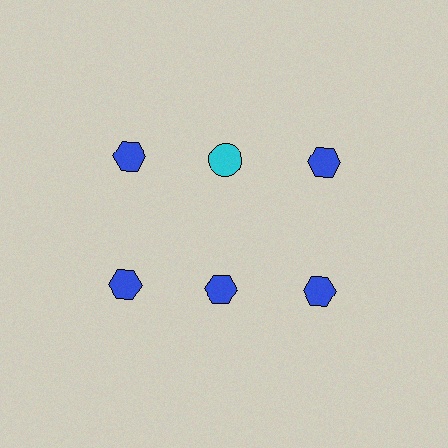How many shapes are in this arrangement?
There are 6 shapes arranged in a grid pattern.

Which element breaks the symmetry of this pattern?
The cyan circle in the top row, second from left column breaks the symmetry. All other shapes are blue hexagons.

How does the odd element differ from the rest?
It differs in both color (cyan instead of blue) and shape (circle instead of hexagon).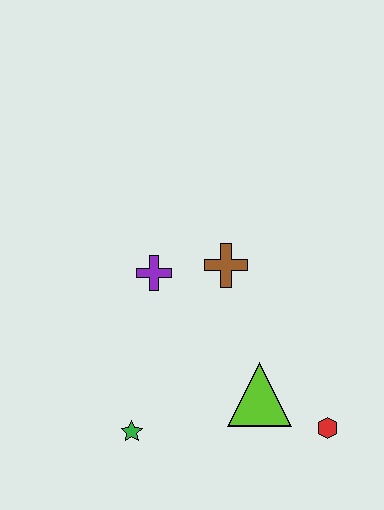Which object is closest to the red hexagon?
The lime triangle is closest to the red hexagon.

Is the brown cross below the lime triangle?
No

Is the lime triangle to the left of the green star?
No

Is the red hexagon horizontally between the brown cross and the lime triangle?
No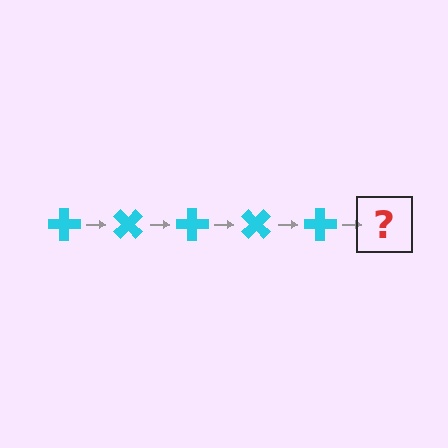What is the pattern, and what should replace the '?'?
The pattern is that the cross rotates 45 degrees each step. The '?' should be a cyan cross rotated 225 degrees.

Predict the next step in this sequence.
The next step is a cyan cross rotated 225 degrees.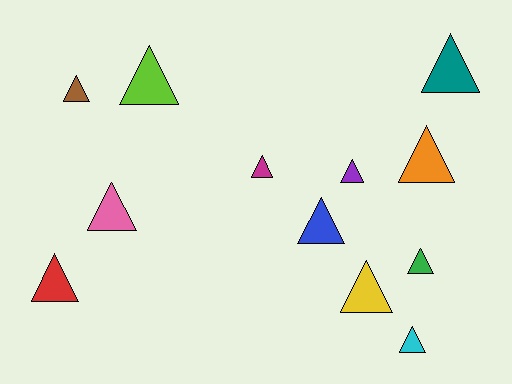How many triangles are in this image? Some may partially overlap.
There are 12 triangles.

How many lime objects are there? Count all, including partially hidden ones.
There is 1 lime object.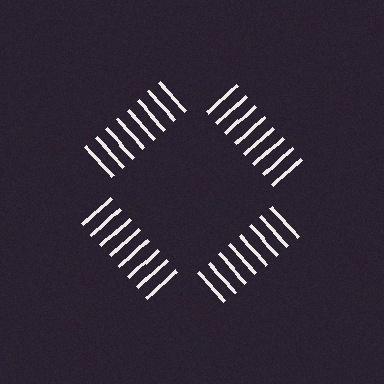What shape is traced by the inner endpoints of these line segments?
An illusory square — the line segments terminate on its edges but no continuous stroke is drawn.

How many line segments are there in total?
32 — 8 along each of the 4 edges.